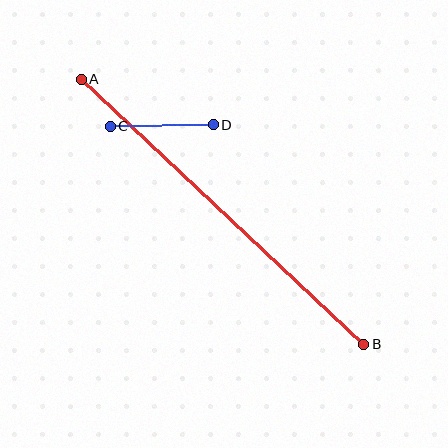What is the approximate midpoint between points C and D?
The midpoint is at approximately (162, 125) pixels.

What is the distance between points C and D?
The distance is approximately 103 pixels.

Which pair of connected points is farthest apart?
Points A and B are farthest apart.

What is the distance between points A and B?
The distance is approximately 387 pixels.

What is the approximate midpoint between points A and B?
The midpoint is at approximately (223, 212) pixels.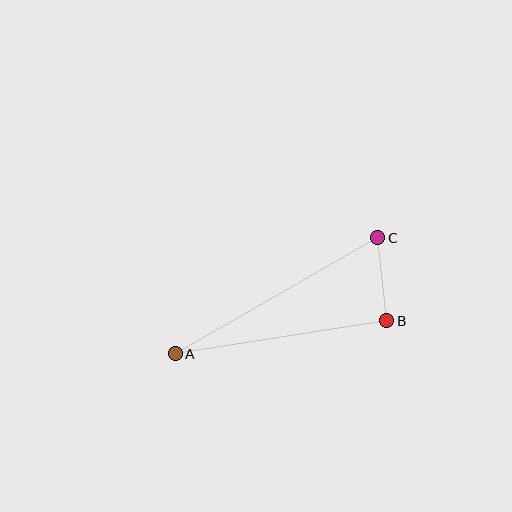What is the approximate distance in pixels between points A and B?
The distance between A and B is approximately 214 pixels.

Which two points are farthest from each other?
Points A and C are farthest from each other.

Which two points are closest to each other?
Points B and C are closest to each other.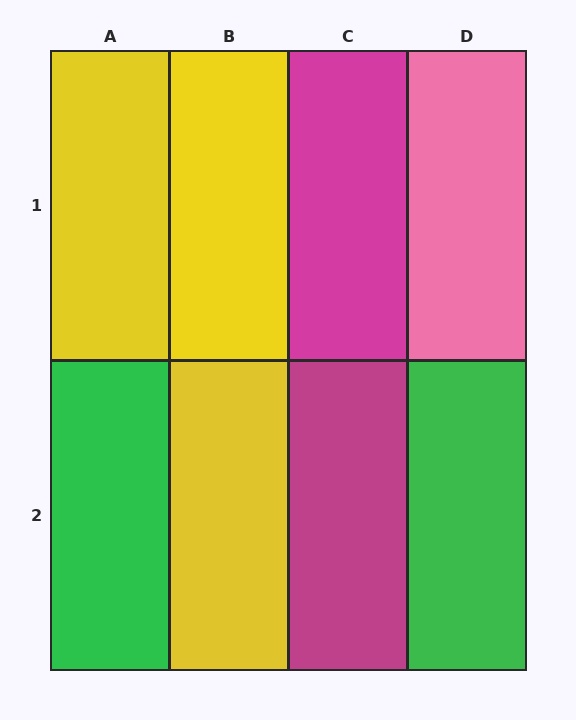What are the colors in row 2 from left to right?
Green, yellow, magenta, green.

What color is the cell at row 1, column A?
Yellow.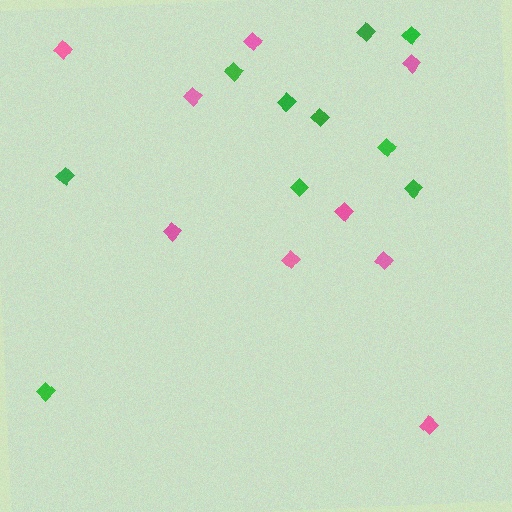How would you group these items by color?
There are 2 groups: one group of pink diamonds (9) and one group of green diamonds (10).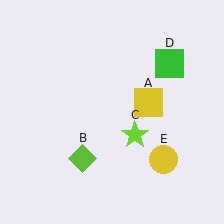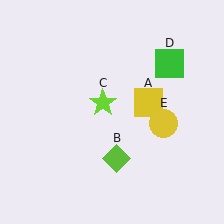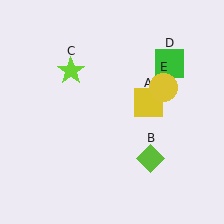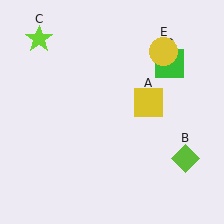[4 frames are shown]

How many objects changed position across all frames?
3 objects changed position: lime diamond (object B), lime star (object C), yellow circle (object E).